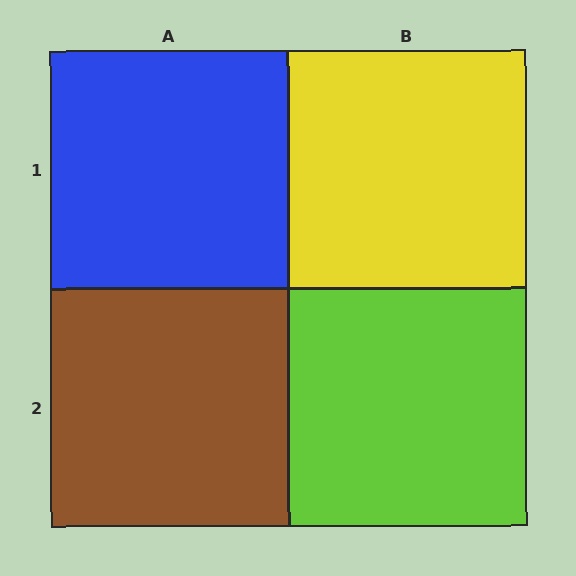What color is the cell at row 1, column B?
Yellow.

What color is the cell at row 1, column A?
Blue.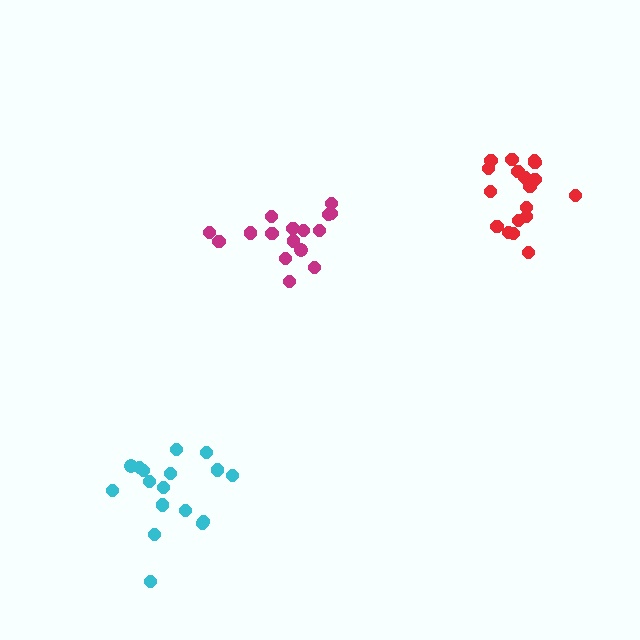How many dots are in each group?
Group 1: 18 dots, Group 2: 17 dots, Group 3: 16 dots (51 total).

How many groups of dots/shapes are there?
There are 3 groups.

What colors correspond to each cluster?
The clusters are colored: red, cyan, magenta.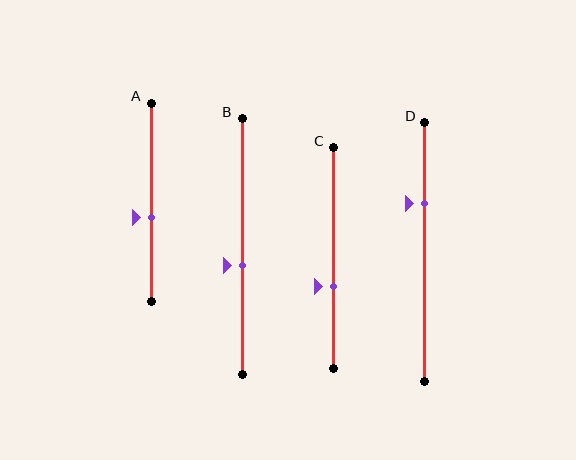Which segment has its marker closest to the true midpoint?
Segment B has its marker closest to the true midpoint.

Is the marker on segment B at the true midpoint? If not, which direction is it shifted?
No, the marker on segment B is shifted downward by about 7% of the segment length.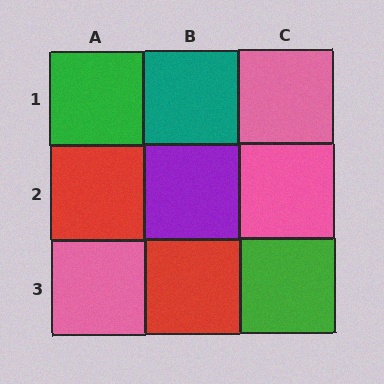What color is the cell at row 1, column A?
Green.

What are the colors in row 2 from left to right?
Red, purple, pink.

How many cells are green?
2 cells are green.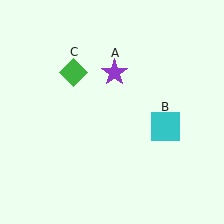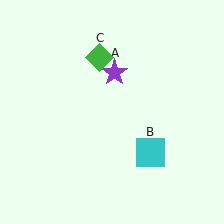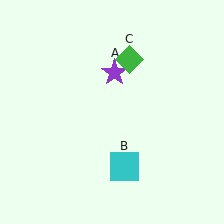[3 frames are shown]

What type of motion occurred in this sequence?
The cyan square (object B), green diamond (object C) rotated clockwise around the center of the scene.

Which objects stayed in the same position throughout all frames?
Purple star (object A) remained stationary.